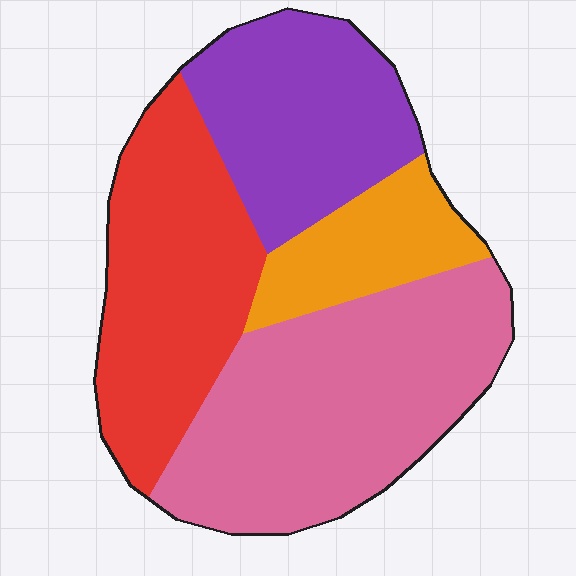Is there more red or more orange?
Red.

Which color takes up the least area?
Orange, at roughly 15%.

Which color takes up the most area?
Pink, at roughly 35%.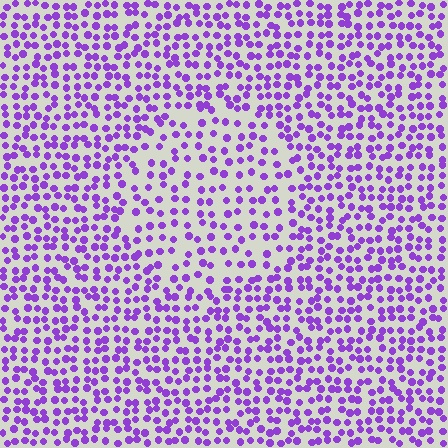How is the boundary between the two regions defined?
The boundary is defined by a change in element density (approximately 1.6x ratio). All elements are the same color, size, and shape.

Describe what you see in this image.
The image contains small purple elements arranged at two different densities. A circle-shaped region is visible where the elements are less densely packed than the surrounding area.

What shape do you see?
I see a circle.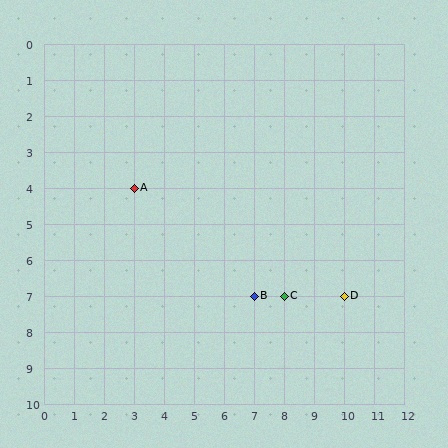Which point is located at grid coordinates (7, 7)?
Point B is at (7, 7).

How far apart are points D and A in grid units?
Points D and A are 7 columns and 3 rows apart (about 7.6 grid units diagonally).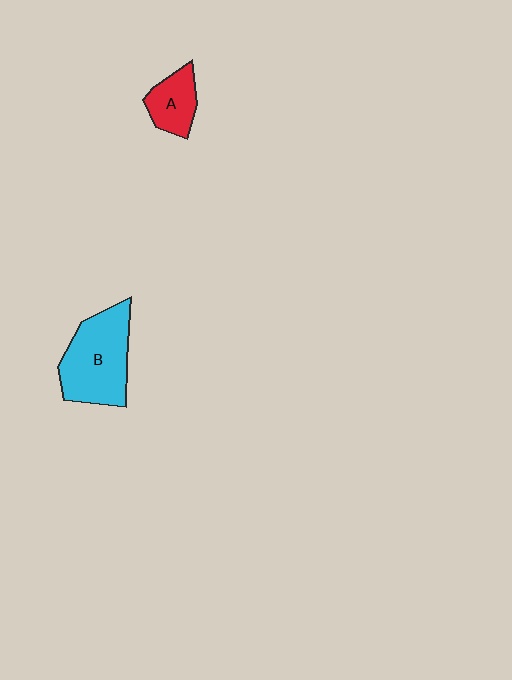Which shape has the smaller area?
Shape A (red).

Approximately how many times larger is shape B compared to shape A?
Approximately 2.2 times.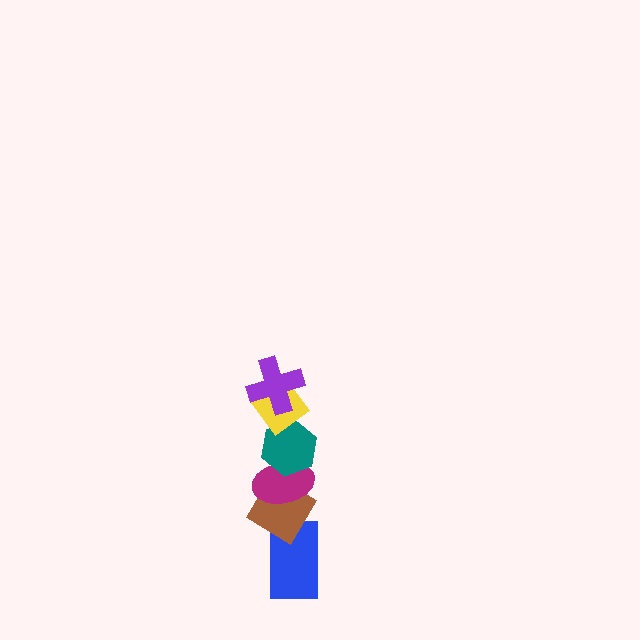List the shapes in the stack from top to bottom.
From top to bottom: the purple cross, the yellow diamond, the teal hexagon, the magenta ellipse, the brown diamond, the blue rectangle.